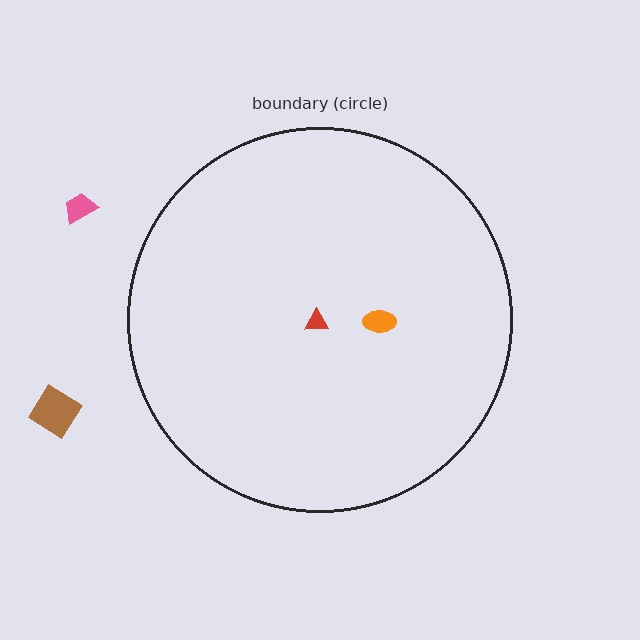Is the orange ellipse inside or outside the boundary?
Inside.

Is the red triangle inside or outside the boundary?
Inside.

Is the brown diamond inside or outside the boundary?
Outside.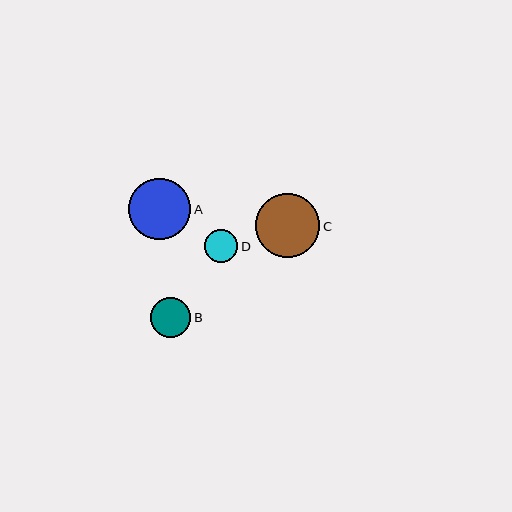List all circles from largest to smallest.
From largest to smallest: C, A, B, D.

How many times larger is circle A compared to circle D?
Circle A is approximately 1.9 times the size of circle D.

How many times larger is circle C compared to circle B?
Circle C is approximately 1.6 times the size of circle B.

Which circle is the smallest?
Circle D is the smallest with a size of approximately 33 pixels.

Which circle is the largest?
Circle C is the largest with a size of approximately 64 pixels.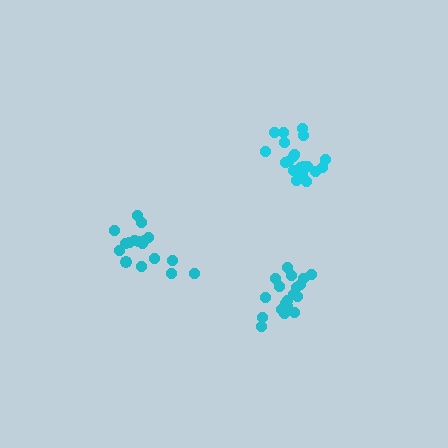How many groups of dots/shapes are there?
There are 3 groups.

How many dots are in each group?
Group 1: 17 dots, Group 2: 20 dots, Group 3: 19 dots (56 total).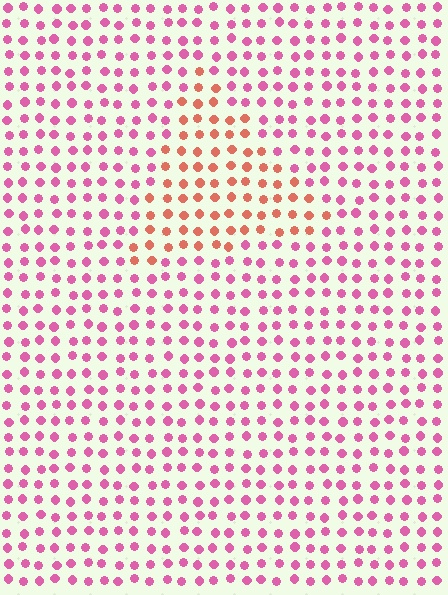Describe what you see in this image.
The image is filled with small pink elements in a uniform arrangement. A triangle-shaped region is visible where the elements are tinted to a slightly different hue, forming a subtle color boundary.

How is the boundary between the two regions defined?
The boundary is defined purely by a slight shift in hue (about 43 degrees). Spacing, size, and orientation are identical on both sides.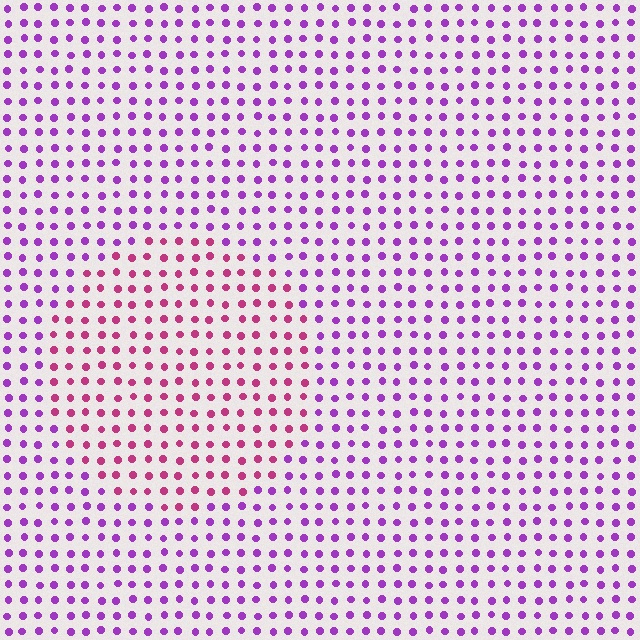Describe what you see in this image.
The image is filled with small purple elements in a uniform arrangement. A circle-shaped region is visible where the elements are tinted to a slightly different hue, forming a subtle color boundary.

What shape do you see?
I see a circle.